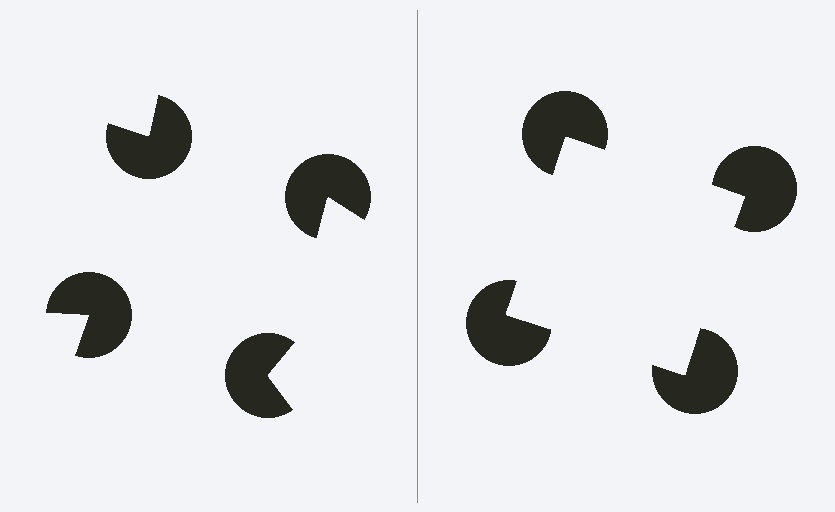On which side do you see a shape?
An illusory square appears on the right side. On the left side the wedge cuts are rotated, so no coherent shape forms.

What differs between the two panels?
The pac-man discs are positioned identically on both sides; only the wedge orientations differ. On the right they align to a square; on the left they are misaligned.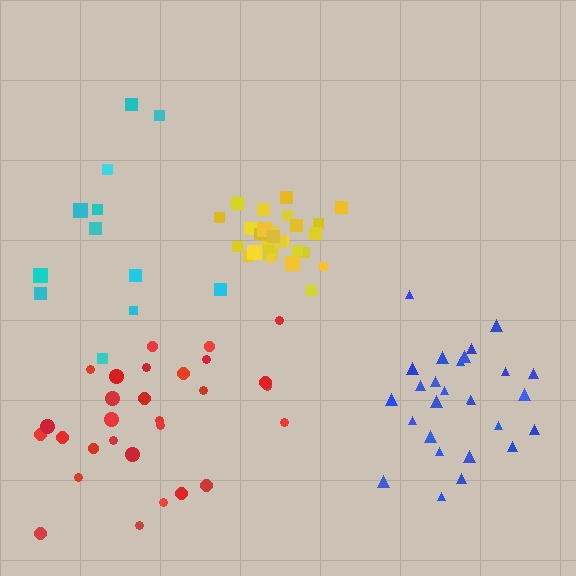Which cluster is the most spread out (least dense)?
Cyan.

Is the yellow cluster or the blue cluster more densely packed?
Yellow.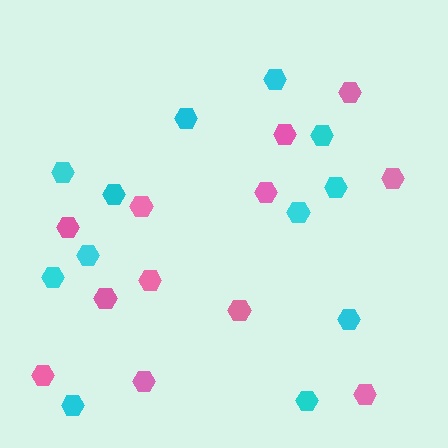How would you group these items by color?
There are 2 groups: one group of cyan hexagons (12) and one group of pink hexagons (12).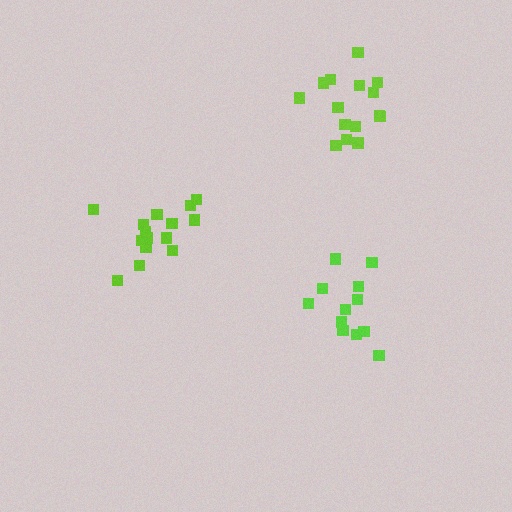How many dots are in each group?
Group 1: 15 dots, Group 2: 12 dots, Group 3: 15 dots (42 total).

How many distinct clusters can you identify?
There are 3 distinct clusters.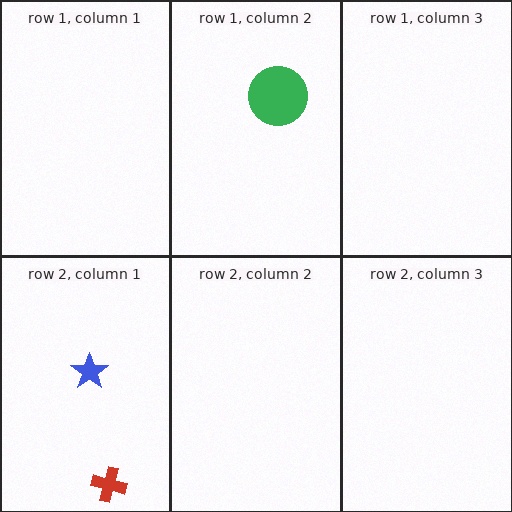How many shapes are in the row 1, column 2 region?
1.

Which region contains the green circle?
The row 1, column 2 region.